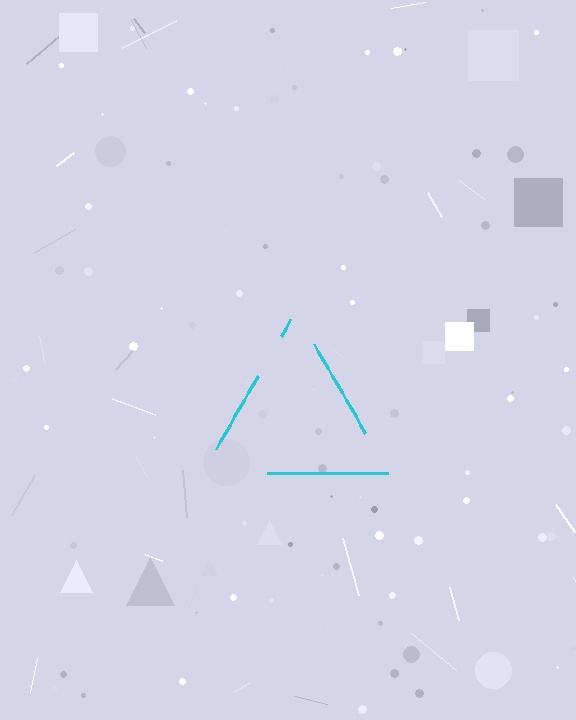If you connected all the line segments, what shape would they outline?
They would outline a triangle.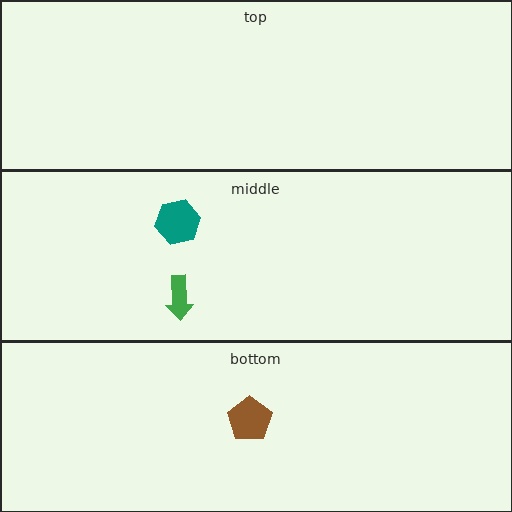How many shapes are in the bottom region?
1.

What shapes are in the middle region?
The green arrow, the teal hexagon.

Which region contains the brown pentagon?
The bottom region.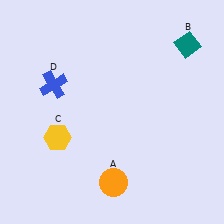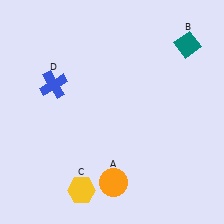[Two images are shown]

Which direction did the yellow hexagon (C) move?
The yellow hexagon (C) moved down.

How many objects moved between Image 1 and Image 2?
1 object moved between the two images.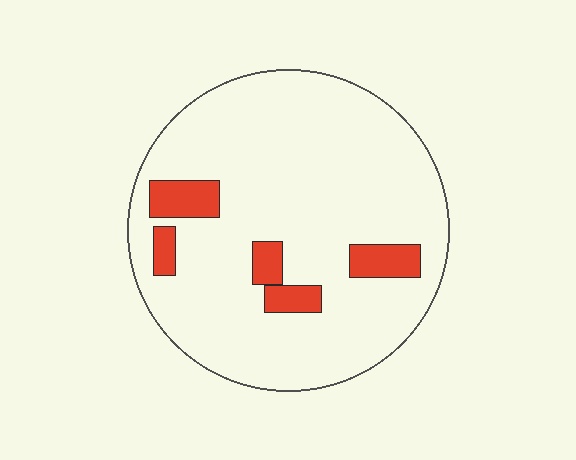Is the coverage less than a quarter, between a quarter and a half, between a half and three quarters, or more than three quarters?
Less than a quarter.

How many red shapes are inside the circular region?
5.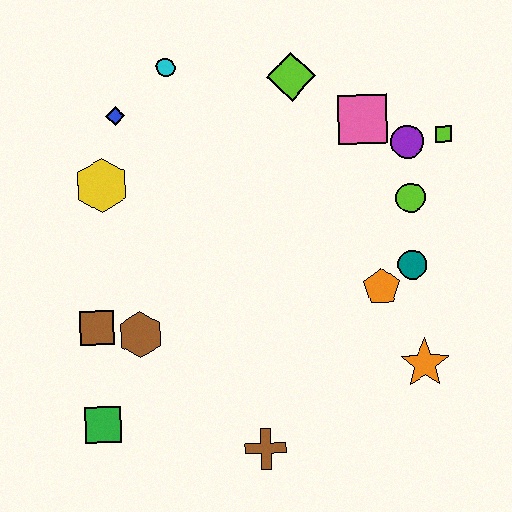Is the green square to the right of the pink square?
No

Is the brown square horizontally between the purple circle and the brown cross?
No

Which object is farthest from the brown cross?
The cyan circle is farthest from the brown cross.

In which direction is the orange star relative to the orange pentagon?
The orange star is below the orange pentagon.